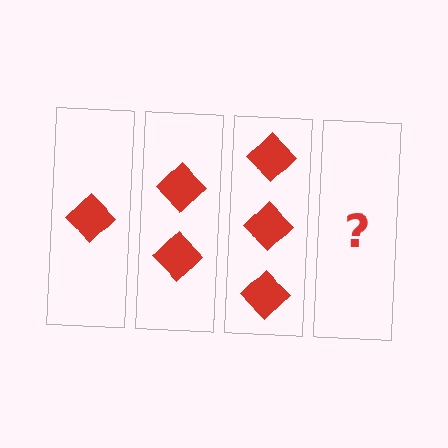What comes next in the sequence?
The next element should be 4 diamonds.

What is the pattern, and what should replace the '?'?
The pattern is that each step adds one more diamond. The '?' should be 4 diamonds.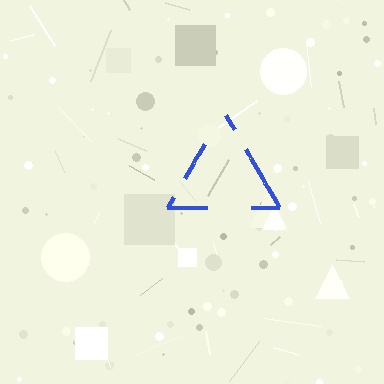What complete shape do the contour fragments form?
The contour fragments form a triangle.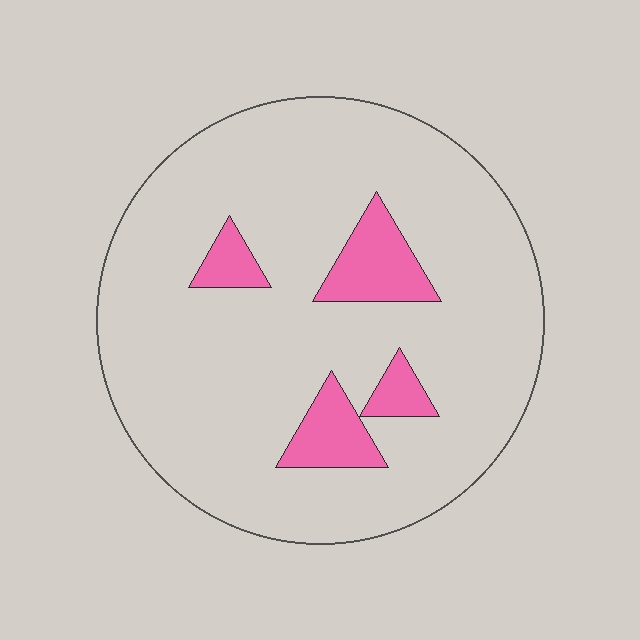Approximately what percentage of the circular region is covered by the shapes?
Approximately 10%.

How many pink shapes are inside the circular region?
4.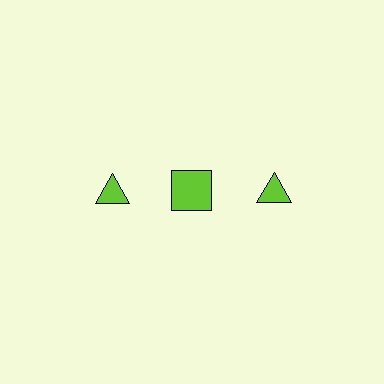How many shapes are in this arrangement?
There are 3 shapes arranged in a grid pattern.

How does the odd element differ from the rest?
It has a different shape: square instead of triangle.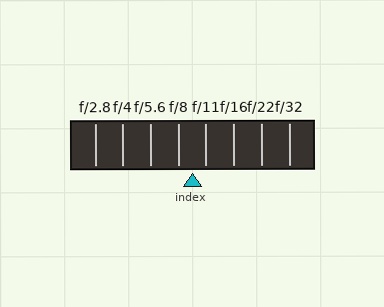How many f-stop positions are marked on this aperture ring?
There are 8 f-stop positions marked.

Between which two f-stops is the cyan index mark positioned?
The index mark is between f/8 and f/11.